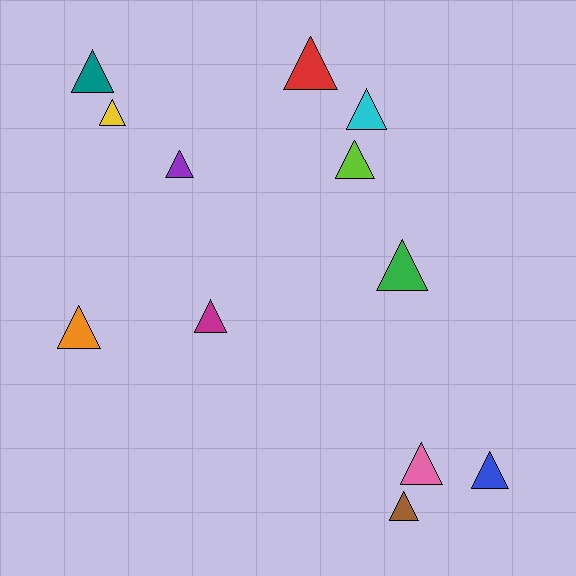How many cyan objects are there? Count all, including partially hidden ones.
There is 1 cyan object.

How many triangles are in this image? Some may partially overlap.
There are 12 triangles.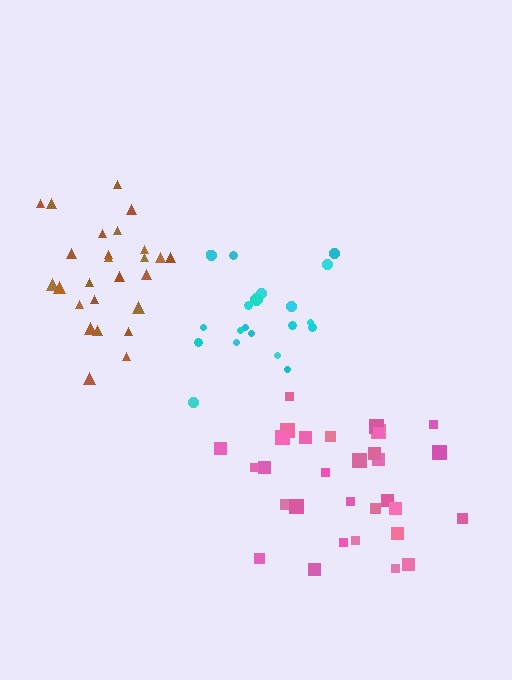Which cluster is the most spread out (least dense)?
Pink.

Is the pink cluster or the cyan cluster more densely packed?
Cyan.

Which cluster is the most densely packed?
Cyan.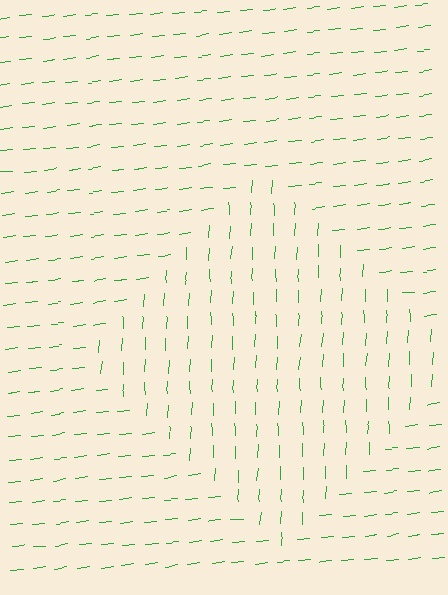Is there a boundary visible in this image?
Yes, there is a texture boundary formed by a change in line orientation.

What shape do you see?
I see a diamond.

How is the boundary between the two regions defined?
The boundary is defined purely by a change in line orientation (approximately 80 degrees difference). All lines are the same color and thickness.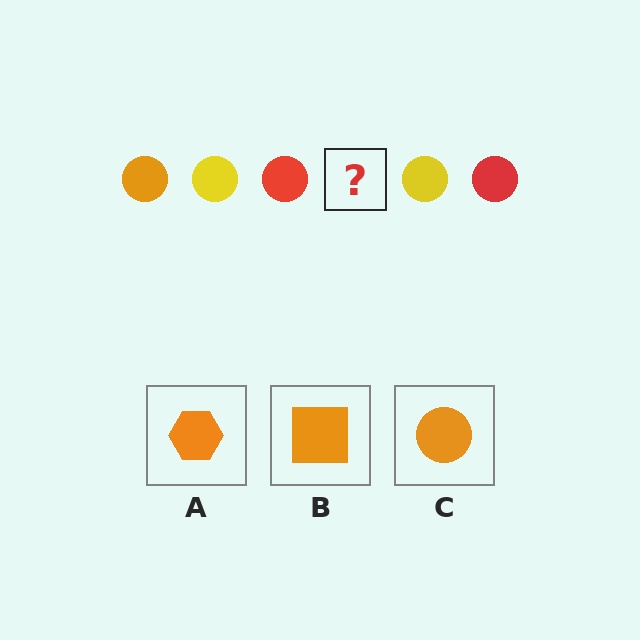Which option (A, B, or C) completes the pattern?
C.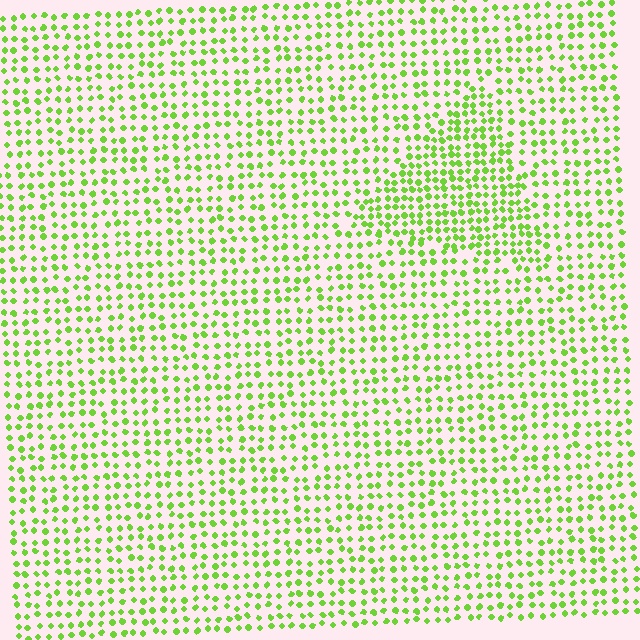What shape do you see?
I see a triangle.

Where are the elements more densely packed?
The elements are more densely packed inside the triangle boundary.